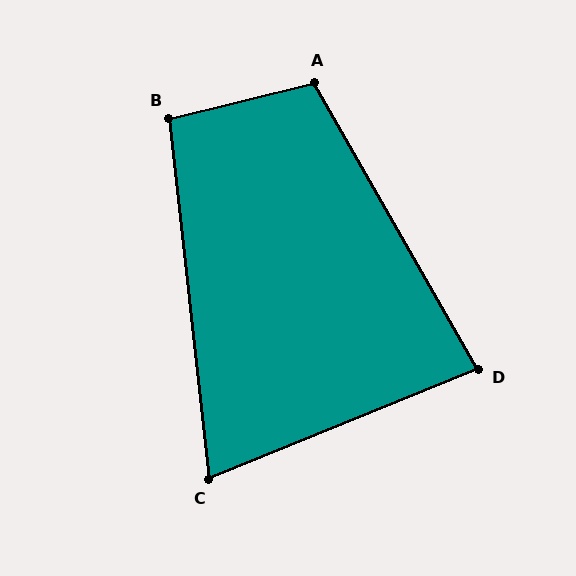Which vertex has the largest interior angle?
A, at approximately 106 degrees.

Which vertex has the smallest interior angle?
C, at approximately 74 degrees.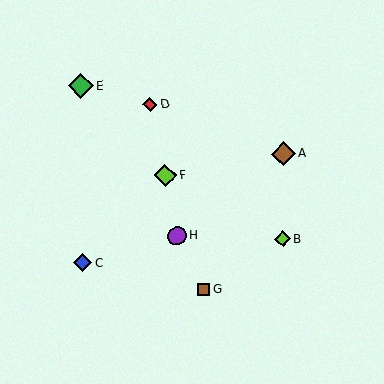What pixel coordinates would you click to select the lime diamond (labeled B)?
Click at (283, 239) to select the lime diamond B.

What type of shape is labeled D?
Shape D is a red diamond.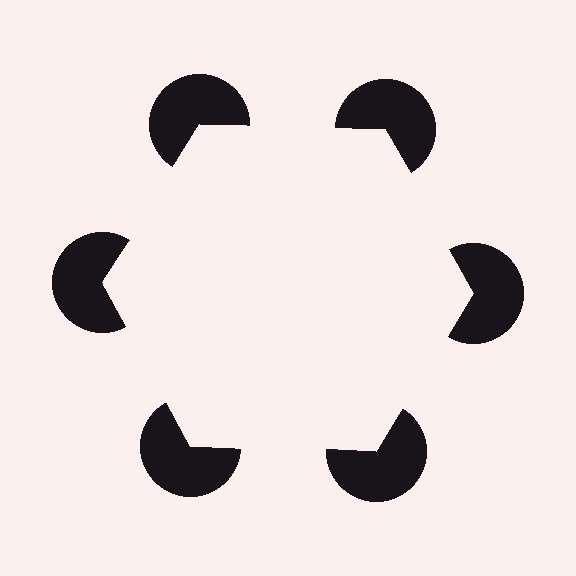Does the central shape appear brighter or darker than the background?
It typically appears slightly brighter than the background, even though no actual brightness change is drawn.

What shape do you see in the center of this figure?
An illusory hexagon — its edges are inferred from the aligned wedge cuts in the pac-man discs, not physically drawn.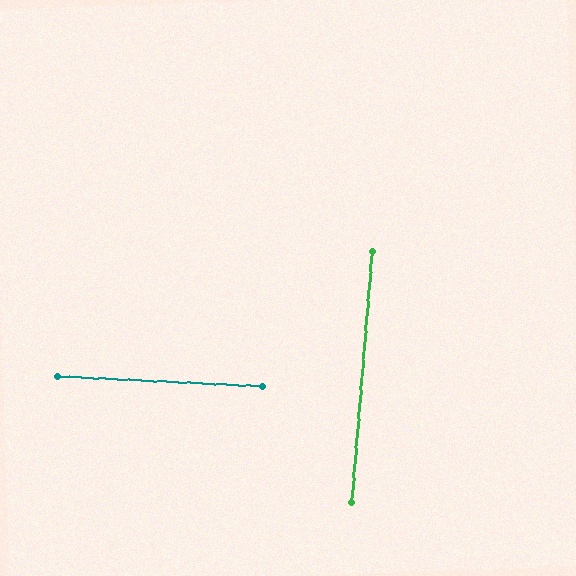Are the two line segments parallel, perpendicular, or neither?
Perpendicular — they meet at approximately 88°.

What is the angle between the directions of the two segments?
Approximately 88 degrees.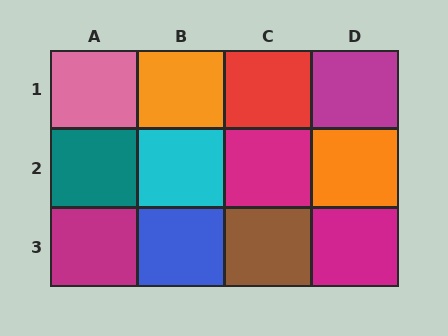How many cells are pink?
1 cell is pink.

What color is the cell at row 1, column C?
Red.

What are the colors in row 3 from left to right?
Magenta, blue, brown, magenta.